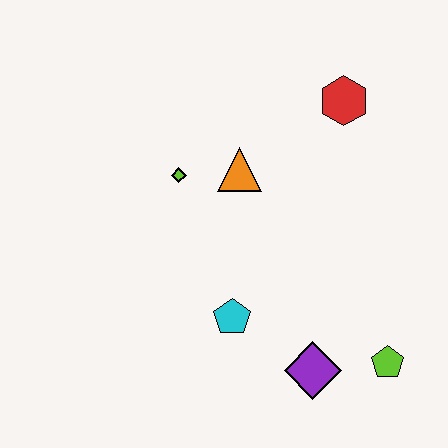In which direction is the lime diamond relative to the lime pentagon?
The lime diamond is to the left of the lime pentagon.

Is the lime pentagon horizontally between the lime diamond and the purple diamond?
No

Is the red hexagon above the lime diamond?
Yes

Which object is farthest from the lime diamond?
The lime pentagon is farthest from the lime diamond.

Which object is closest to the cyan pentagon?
The purple diamond is closest to the cyan pentagon.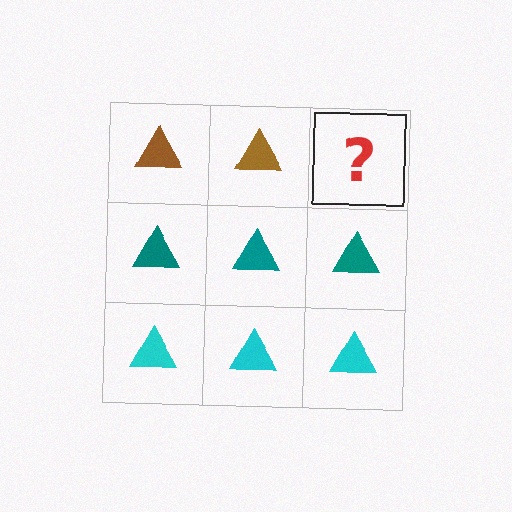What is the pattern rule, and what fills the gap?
The rule is that each row has a consistent color. The gap should be filled with a brown triangle.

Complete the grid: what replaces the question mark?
The question mark should be replaced with a brown triangle.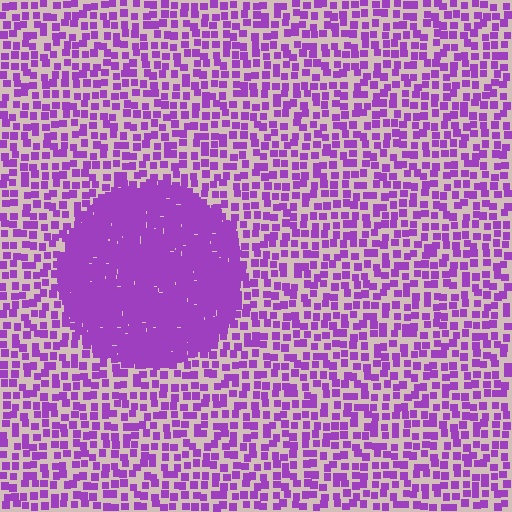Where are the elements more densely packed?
The elements are more densely packed inside the circle boundary.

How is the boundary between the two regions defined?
The boundary is defined by a change in element density (approximately 2.9x ratio). All elements are the same color, size, and shape.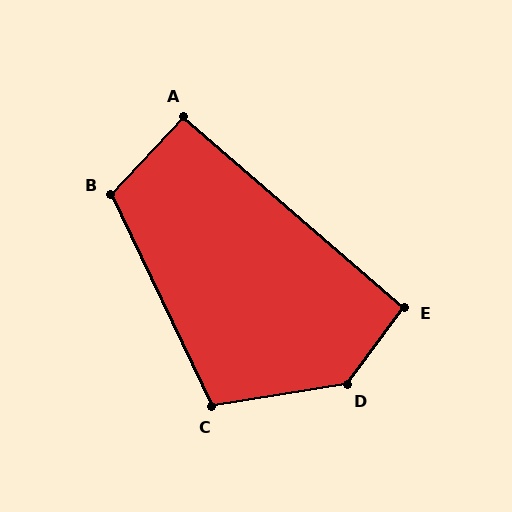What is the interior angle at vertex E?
Approximately 94 degrees (approximately right).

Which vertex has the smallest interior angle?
A, at approximately 92 degrees.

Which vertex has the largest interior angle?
D, at approximately 136 degrees.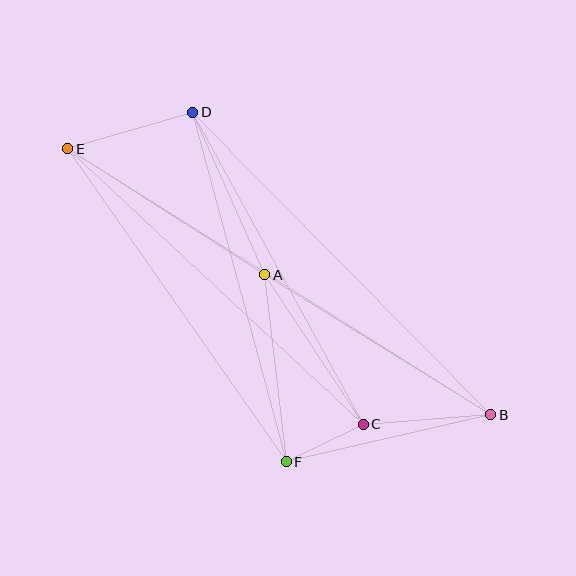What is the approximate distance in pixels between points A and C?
The distance between A and C is approximately 179 pixels.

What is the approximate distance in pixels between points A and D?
The distance between A and D is approximately 177 pixels.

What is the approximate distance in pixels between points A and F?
The distance between A and F is approximately 188 pixels.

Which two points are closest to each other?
Points C and F are closest to each other.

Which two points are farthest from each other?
Points B and E are farthest from each other.